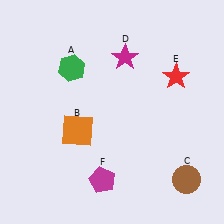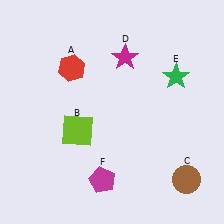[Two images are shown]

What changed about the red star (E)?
In Image 1, E is red. In Image 2, it changed to green.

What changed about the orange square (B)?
In Image 1, B is orange. In Image 2, it changed to lime.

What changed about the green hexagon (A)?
In Image 1, A is green. In Image 2, it changed to red.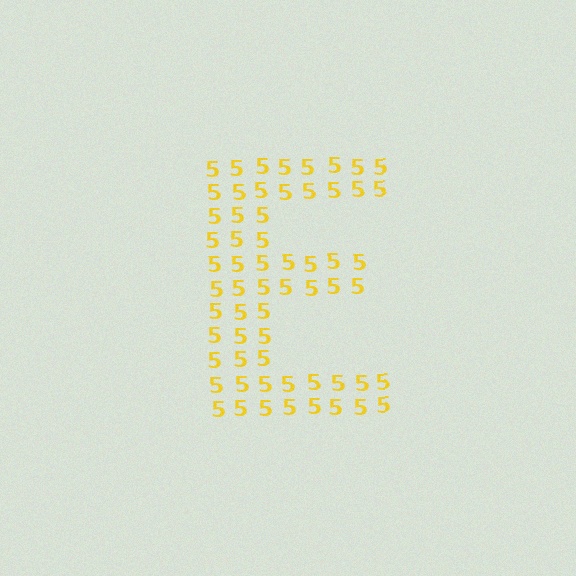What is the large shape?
The large shape is the letter E.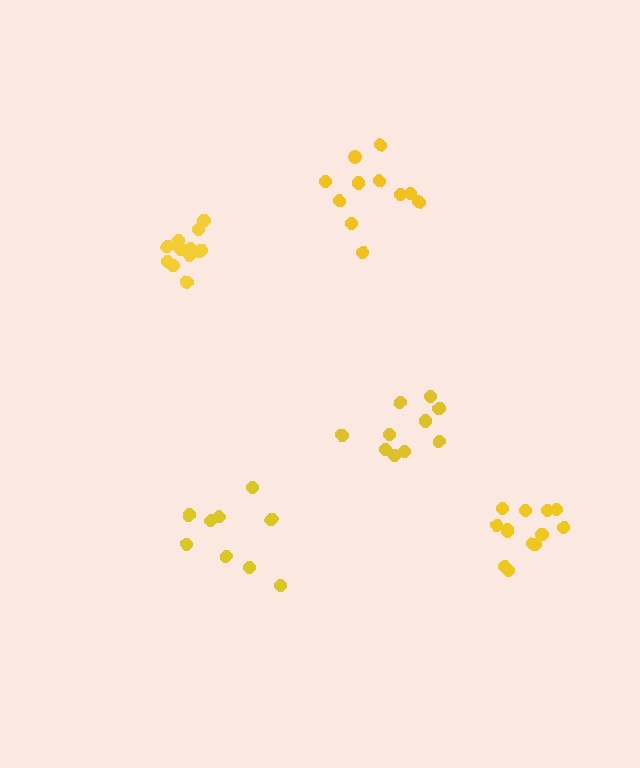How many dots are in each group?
Group 1: 13 dots, Group 2: 13 dots, Group 3: 9 dots, Group 4: 10 dots, Group 5: 11 dots (56 total).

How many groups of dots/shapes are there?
There are 5 groups.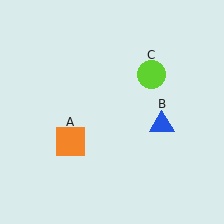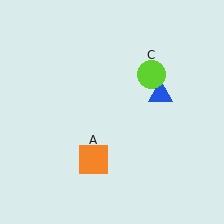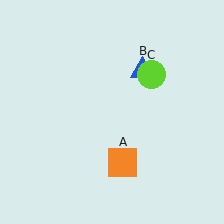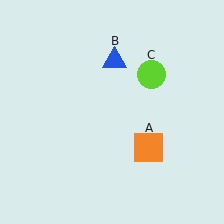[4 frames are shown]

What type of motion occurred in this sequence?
The orange square (object A), blue triangle (object B) rotated counterclockwise around the center of the scene.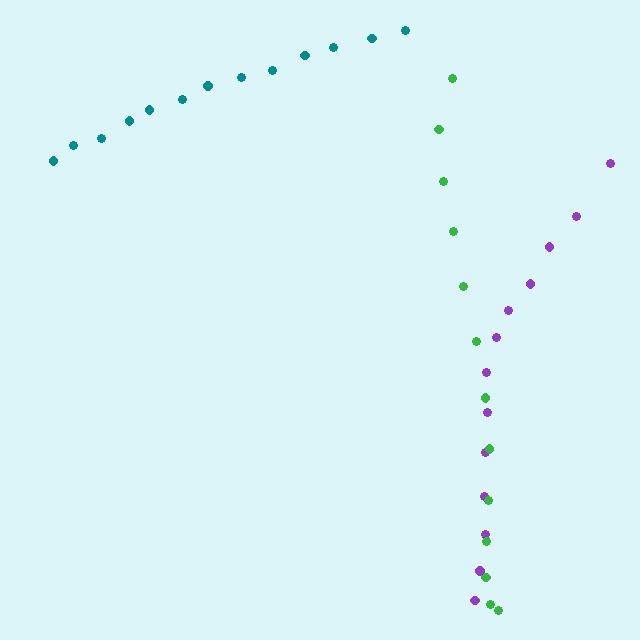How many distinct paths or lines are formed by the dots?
There are 3 distinct paths.